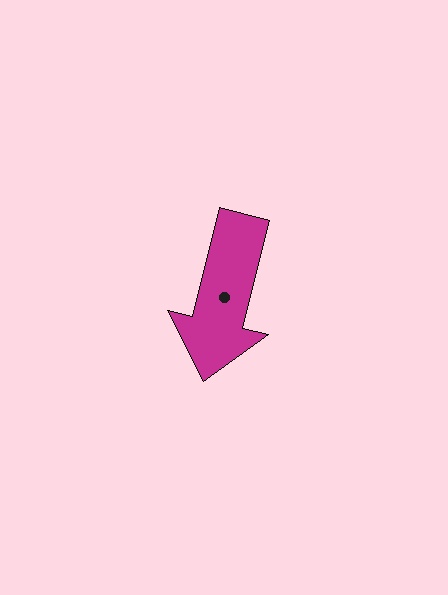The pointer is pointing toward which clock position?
Roughly 6 o'clock.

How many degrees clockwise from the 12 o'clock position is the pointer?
Approximately 194 degrees.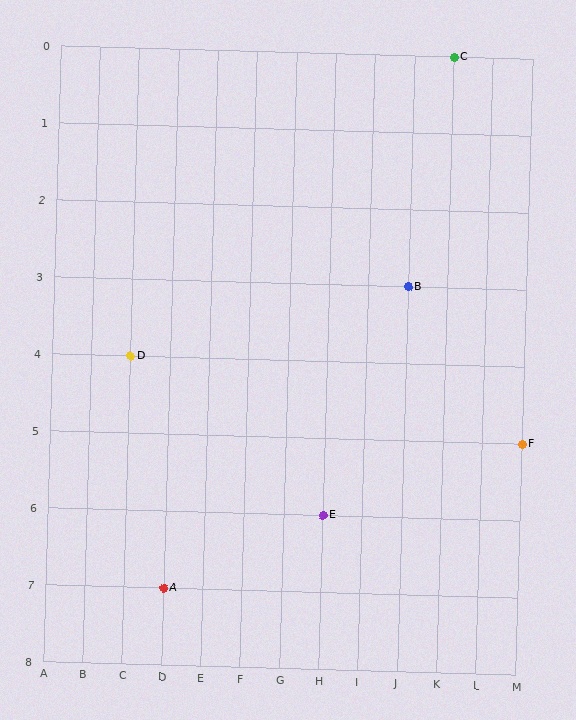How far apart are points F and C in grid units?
Points F and C are 2 columns and 5 rows apart (about 5.4 grid units diagonally).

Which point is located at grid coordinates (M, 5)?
Point F is at (M, 5).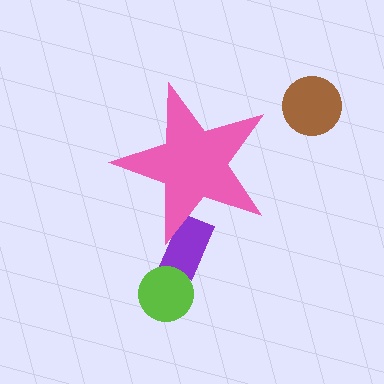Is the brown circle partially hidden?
No, the brown circle is fully visible.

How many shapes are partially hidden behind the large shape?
1 shape is partially hidden.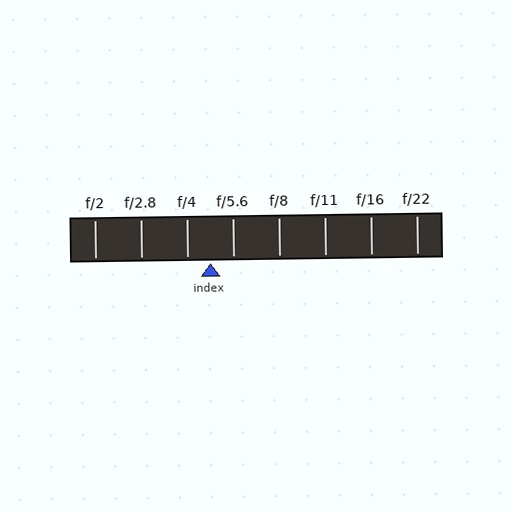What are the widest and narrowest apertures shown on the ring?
The widest aperture shown is f/2 and the narrowest is f/22.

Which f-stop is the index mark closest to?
The index mark is closest to f/5.6.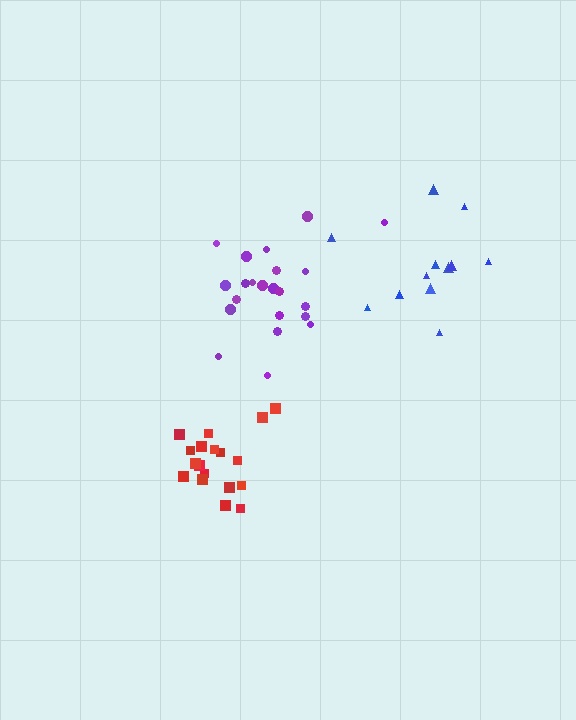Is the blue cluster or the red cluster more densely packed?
Red.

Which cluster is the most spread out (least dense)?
Blue.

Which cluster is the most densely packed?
Purple.